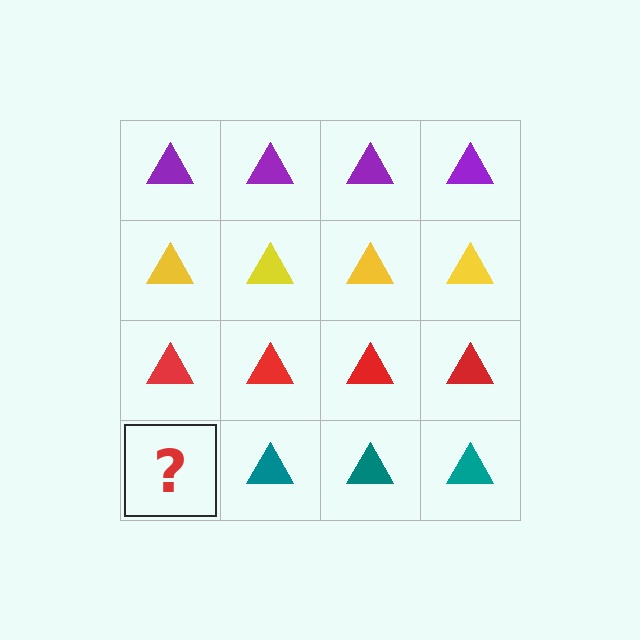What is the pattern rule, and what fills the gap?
The rule is that each row has a consistent color. The gap should be filled with a teal triangle.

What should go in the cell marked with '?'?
The missing cell should contain a teal triangle.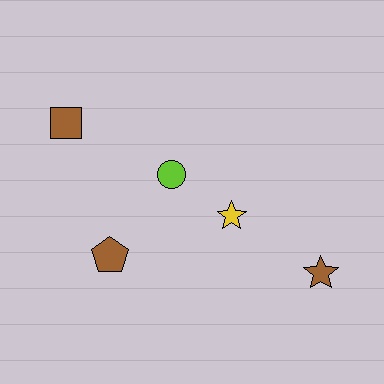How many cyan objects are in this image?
There are no cyan objects.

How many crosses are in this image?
There are no crosses.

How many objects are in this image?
There are 5 objects.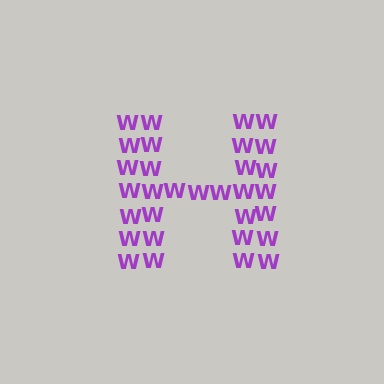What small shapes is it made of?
It is made of small letter W's.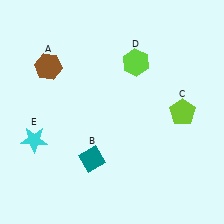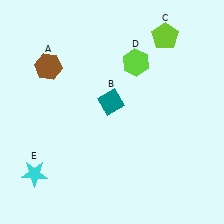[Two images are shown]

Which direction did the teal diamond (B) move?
The teal diamond (B) moved up.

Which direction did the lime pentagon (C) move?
The lime pentagon (C) moved up.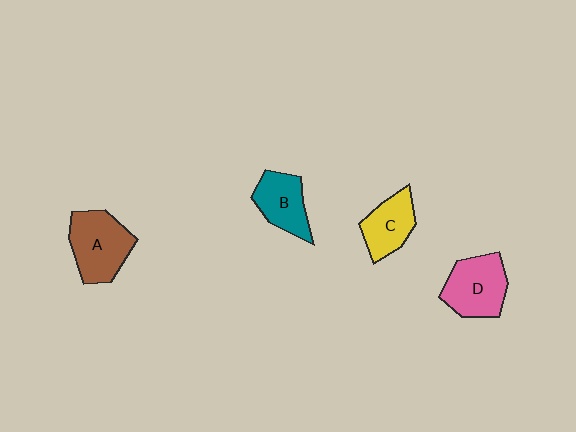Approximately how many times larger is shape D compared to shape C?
Approximately 1.3 times.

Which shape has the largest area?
Shape A (brown).